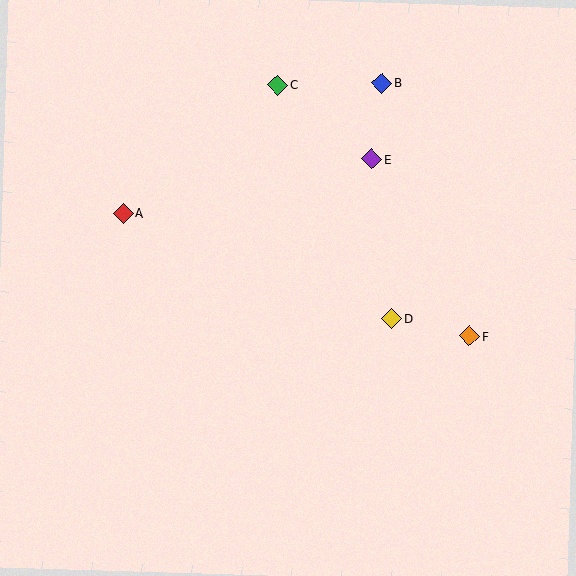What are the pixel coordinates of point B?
Point B is at (382, 83).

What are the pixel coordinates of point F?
Point F is at (469, 336).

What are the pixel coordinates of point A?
Point A is at (123, 213).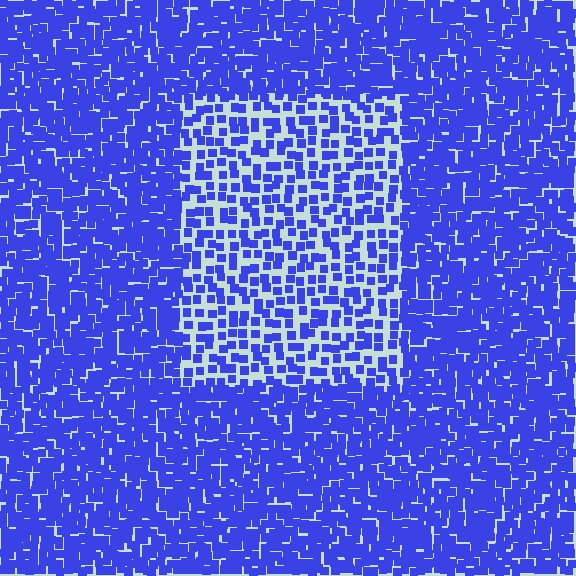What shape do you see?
I see a rectangle.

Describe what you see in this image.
The image contains small blue elements arranged at two different densities. A rectangle-shaped region is visible where the elements are less densely packed than the surrounding area.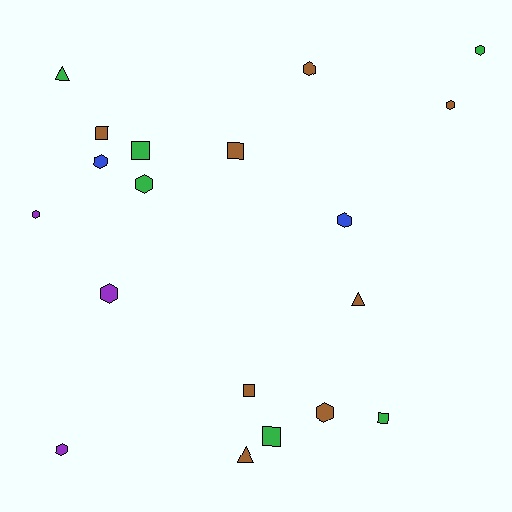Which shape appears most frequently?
Hexagon, with 10 objects.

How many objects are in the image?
There are 19 objects.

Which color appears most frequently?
Brown, with 8 objects.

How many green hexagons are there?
There are 2 green hexagons.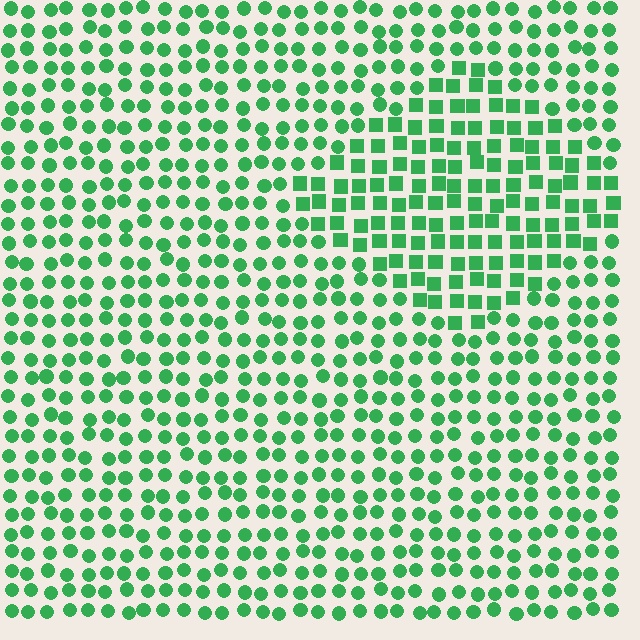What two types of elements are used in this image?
The image uses squares inside the diamond region and circles outside it.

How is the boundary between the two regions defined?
The boundary is defined by a change in element shape: squares inside vs. circles outside. All elements share the same color and spacing.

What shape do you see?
I see a diamond.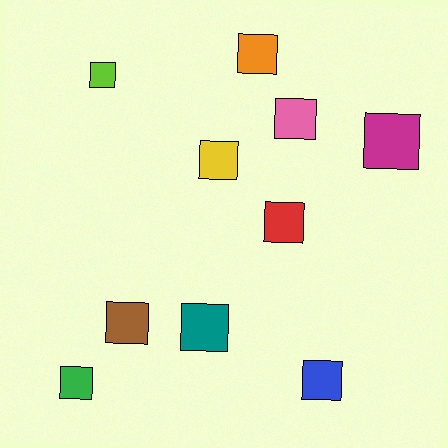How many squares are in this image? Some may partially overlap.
There are 10 squares.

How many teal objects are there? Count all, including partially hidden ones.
There is 1 teal object.